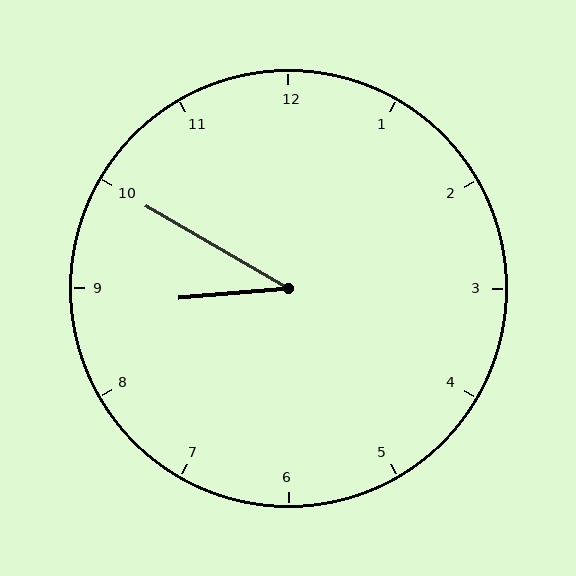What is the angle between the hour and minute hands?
Approximately 35 degrees.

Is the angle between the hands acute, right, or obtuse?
It is acute.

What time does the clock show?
8:50.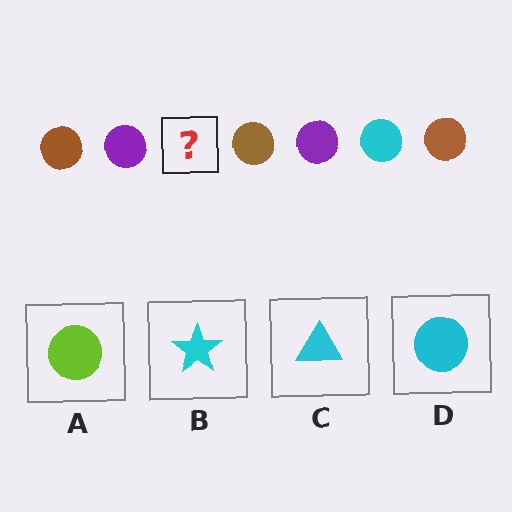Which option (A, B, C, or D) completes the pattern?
D.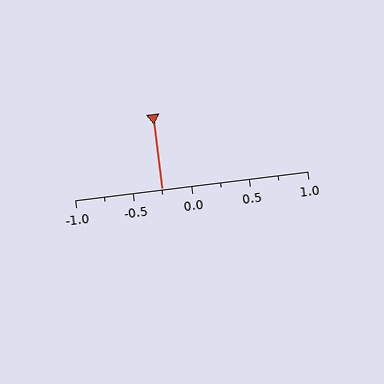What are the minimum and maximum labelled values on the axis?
The axis runs from -1.0 to 1.0.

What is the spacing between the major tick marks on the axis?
The major ticks are spaced 0.5 apart.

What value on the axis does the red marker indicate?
The marker indicates approximately -0.25.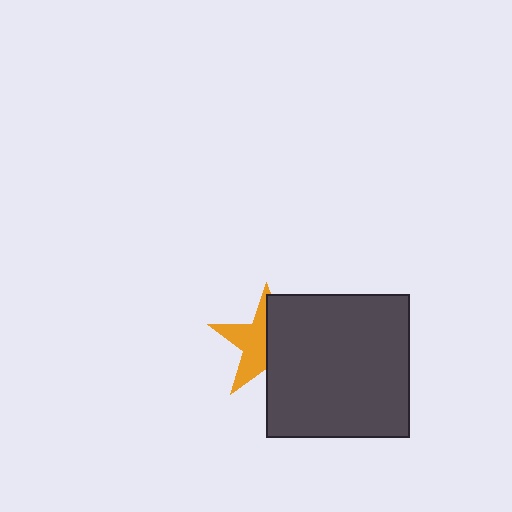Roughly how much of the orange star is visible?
About half of it is visible (roughly 48%).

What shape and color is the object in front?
The object in front is a dark gray square.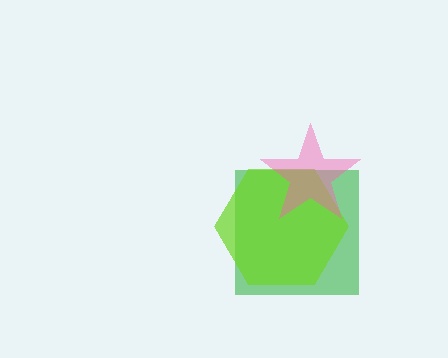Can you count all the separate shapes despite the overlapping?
Yes, there are 3 separate shapes.